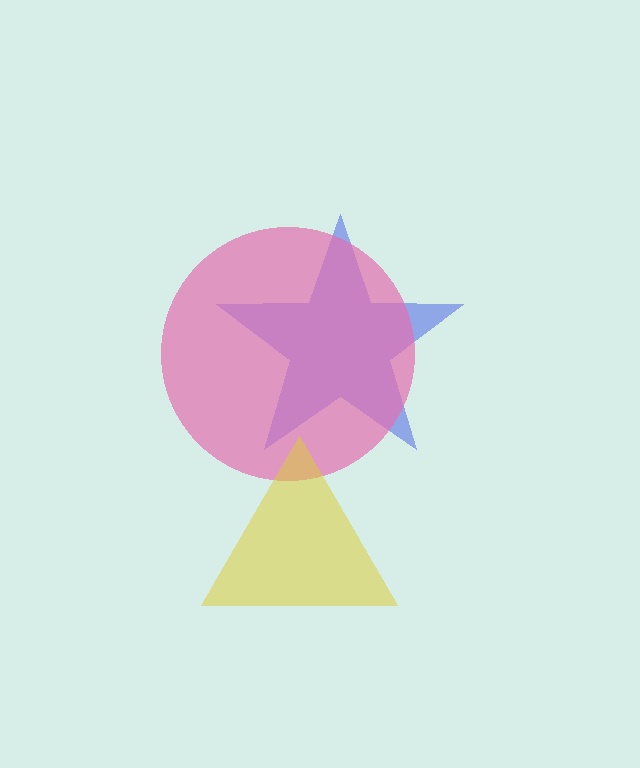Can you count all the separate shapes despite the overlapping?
Yes, there are 3 separate shapes.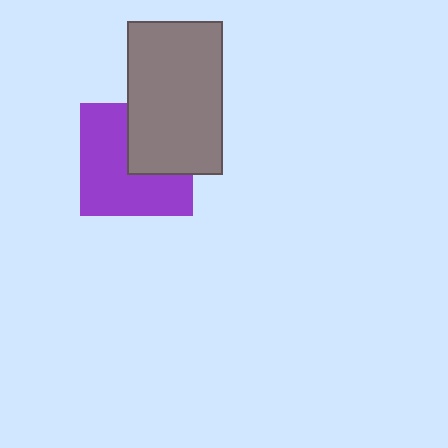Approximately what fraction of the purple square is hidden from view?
Roughly 37% of the purple square is hidden behind the gray rectangle.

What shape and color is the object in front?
The object in front is a gray rectangle.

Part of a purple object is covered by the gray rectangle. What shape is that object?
It is a square.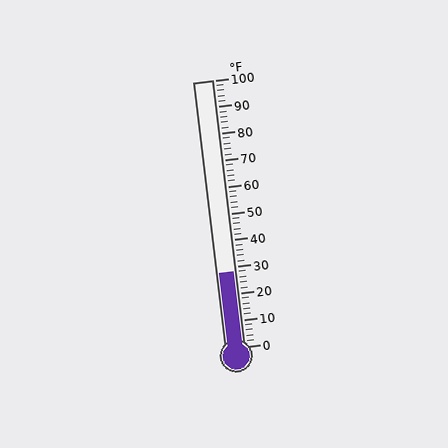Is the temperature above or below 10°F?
The temperature is above 10°F.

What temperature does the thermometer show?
The thermometer shows approximately 28°F.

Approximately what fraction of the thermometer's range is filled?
The thermometer is filled to approximately 30% of its range.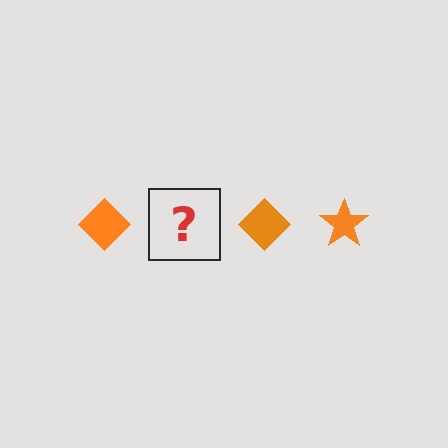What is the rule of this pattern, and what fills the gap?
The rule is that the pattern cycles through diamond, star shapes in orange. The gap should be filled with an orange star.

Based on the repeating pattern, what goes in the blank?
The blank should be an orange star.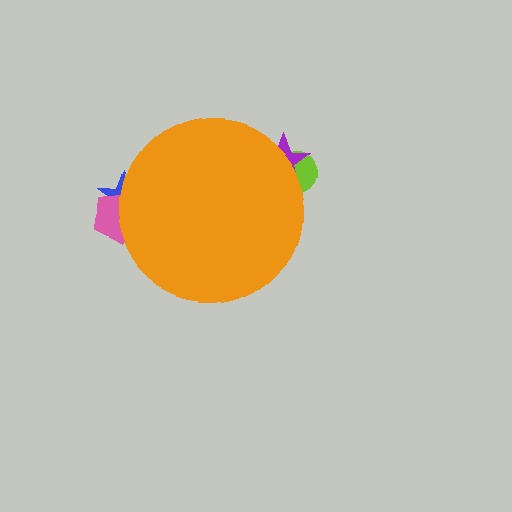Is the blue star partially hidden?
Yes, the blue star is partially hidden behind the orange circle.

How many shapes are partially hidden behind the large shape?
4 shapes are partially hidden.